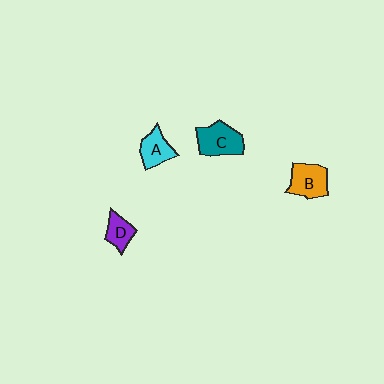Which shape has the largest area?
Shape C (teal).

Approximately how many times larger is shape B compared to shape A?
Approximately 1.2 times.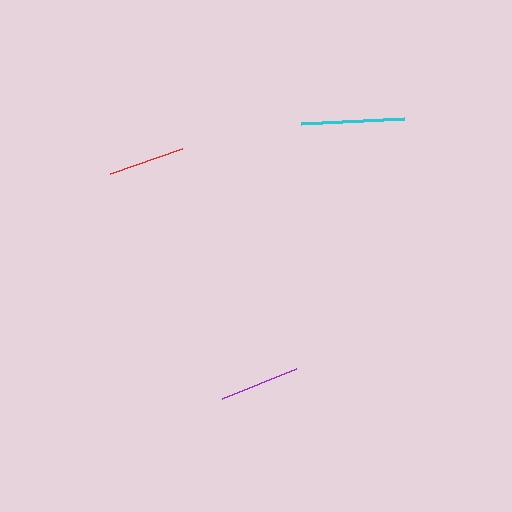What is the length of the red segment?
The red segment is approximately 76 pixels long.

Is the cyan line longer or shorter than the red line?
The cyan line is longer than the red line.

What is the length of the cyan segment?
The cyan segment is approximately 103 pixels long.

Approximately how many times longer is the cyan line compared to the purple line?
The cyan line is approximately 1.3 times the length of the purple line.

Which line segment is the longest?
The cyan line is the longest at approximately 103 pixels.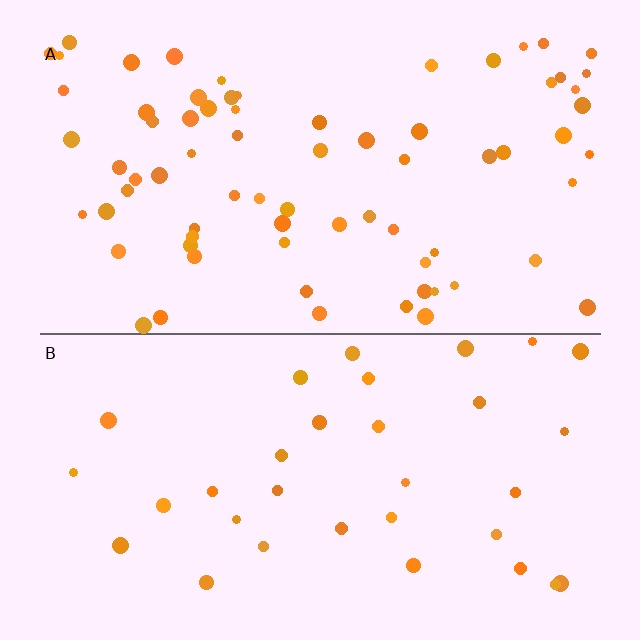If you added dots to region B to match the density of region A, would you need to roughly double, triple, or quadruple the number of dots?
Approximately double.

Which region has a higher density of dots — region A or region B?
A (the top).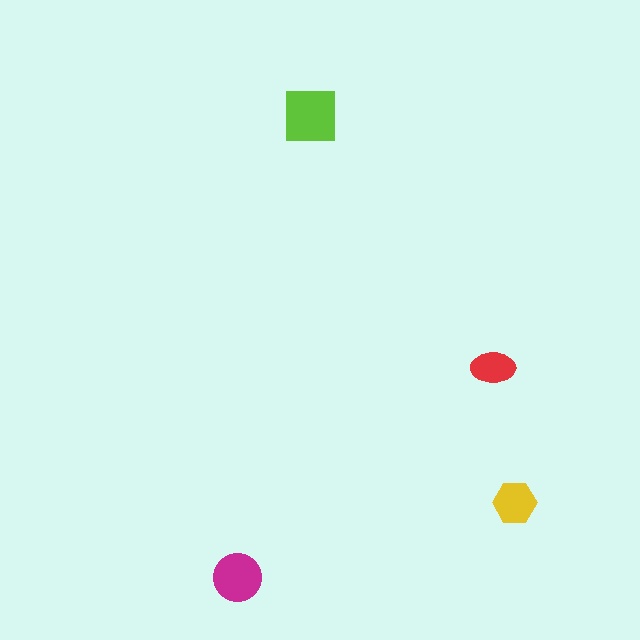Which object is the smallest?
The red ellipse.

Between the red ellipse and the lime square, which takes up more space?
The lime square.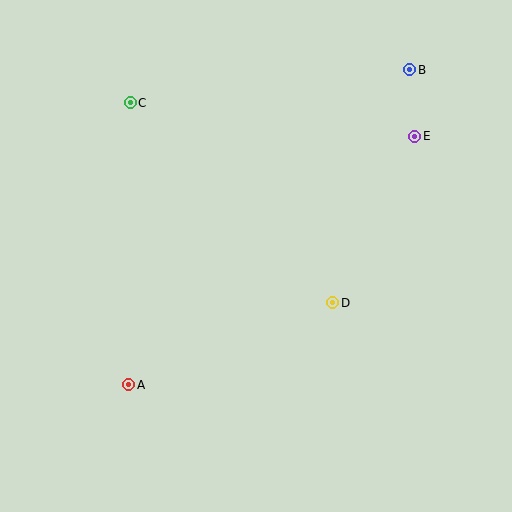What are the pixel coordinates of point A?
Point A is at (129, 385).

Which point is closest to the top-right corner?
Point B is closest to the top-right corner.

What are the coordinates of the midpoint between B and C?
The midpoint between B and C is at (270, 86).